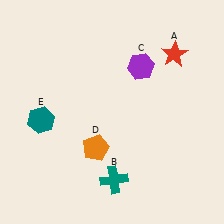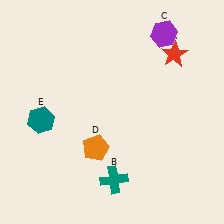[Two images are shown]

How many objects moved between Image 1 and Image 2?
1 object moved between the two images.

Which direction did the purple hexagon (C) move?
The purple hexagon (C) moved up.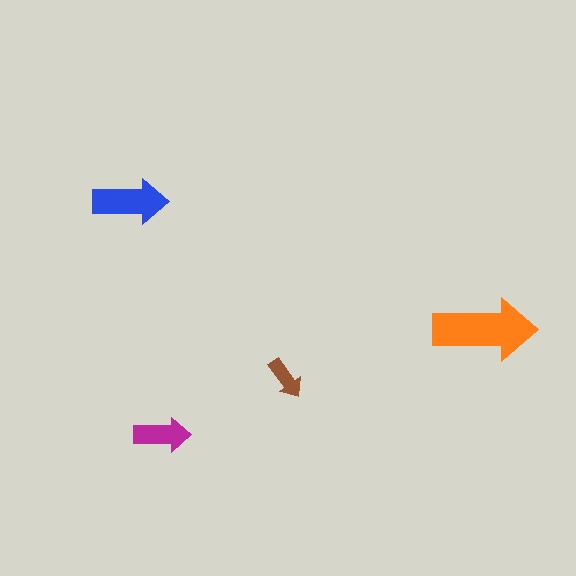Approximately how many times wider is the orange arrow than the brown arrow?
About 2.5 times wider.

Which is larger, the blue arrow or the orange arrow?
The orange one.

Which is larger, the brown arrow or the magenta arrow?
The magenta one.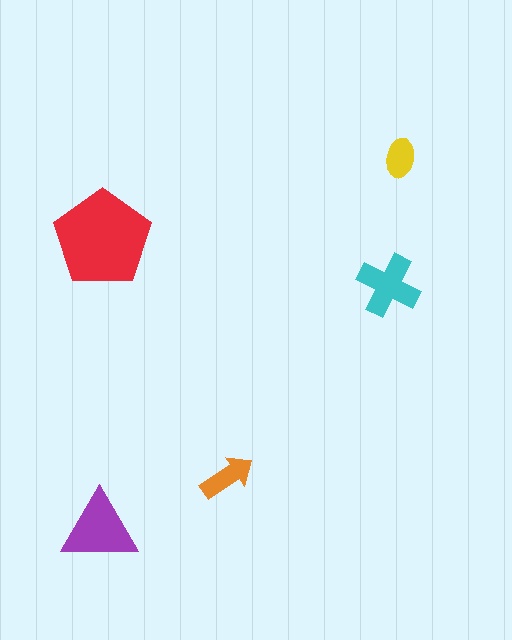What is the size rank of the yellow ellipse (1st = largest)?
5th.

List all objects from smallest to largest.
The yellow ellipse, the orange arrow, the cyan cross, the purple triangle, the red pentagon.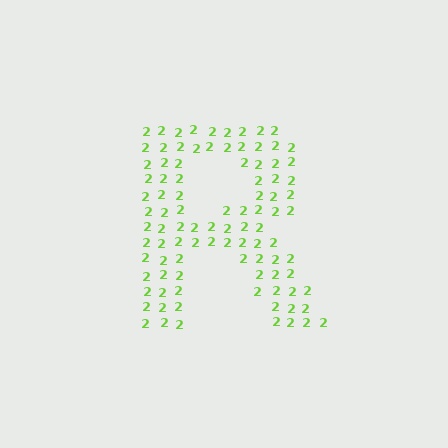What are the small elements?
The small elements are digit 2's.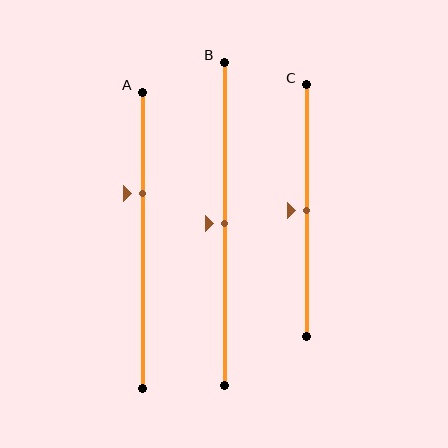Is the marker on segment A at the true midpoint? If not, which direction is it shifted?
No, the marker on segment A is shifted upward by about 16% of the segment length.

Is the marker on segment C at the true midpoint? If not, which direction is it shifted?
Yes, the marker on segment C is at the true midpoint.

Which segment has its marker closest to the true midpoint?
Segment B has its marker closest to the true midpoint.